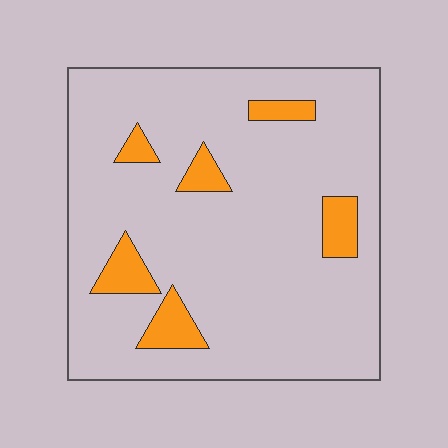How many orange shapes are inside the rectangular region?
6.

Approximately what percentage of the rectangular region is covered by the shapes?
Approximately 10%.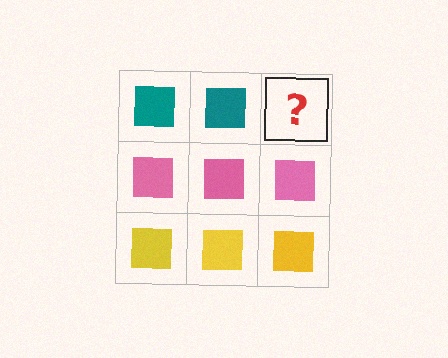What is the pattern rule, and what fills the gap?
The rule is that each row has a consistent color. The gap should be filled with a teal square.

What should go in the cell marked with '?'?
The missing cell should contain a teal square.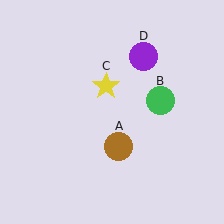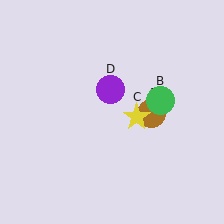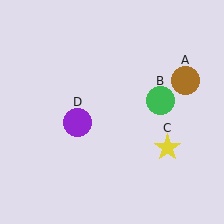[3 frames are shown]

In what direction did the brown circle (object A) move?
The brown circle (object A) moved up and to the right.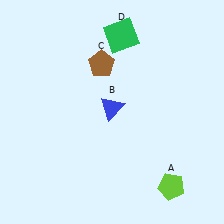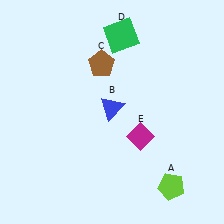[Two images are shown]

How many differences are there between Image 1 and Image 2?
There is 1 difference between the two images.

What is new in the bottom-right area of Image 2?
A magenta diamond (E) was added in the bottom-right area of Image 2.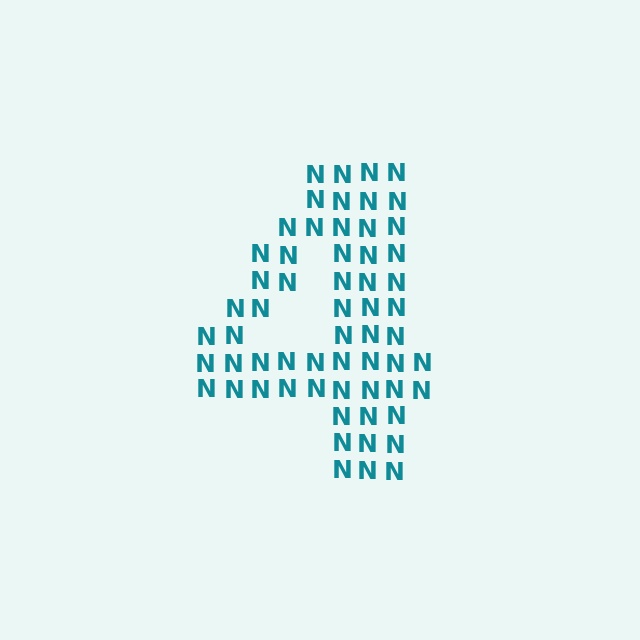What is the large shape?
The large shape is the digit 4.